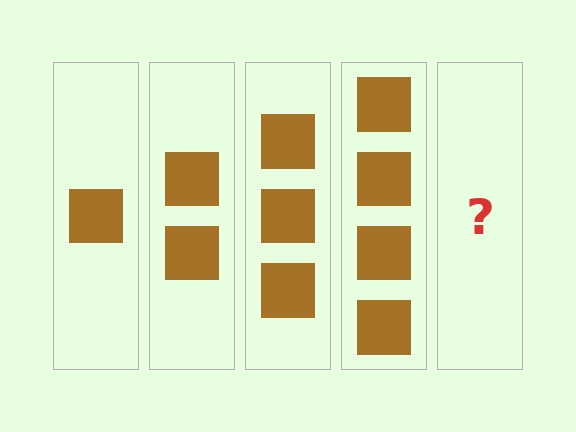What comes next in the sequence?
The next element should be 5 squares.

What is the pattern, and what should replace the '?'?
The pattern is that each step adds one more square. The '?' should be 5 squares.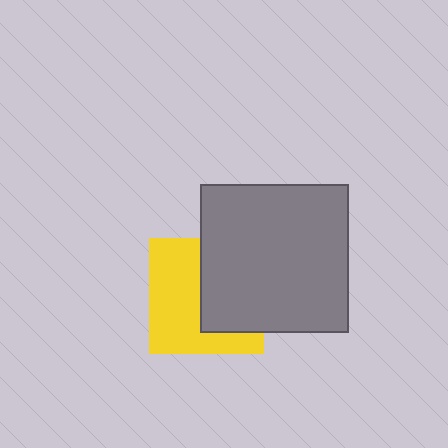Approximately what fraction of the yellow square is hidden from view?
Roughly 46% of the yellow square is hidden behind the gray square.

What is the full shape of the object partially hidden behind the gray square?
The partially hidden object is a yellow square.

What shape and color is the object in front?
The object in front is a gray square.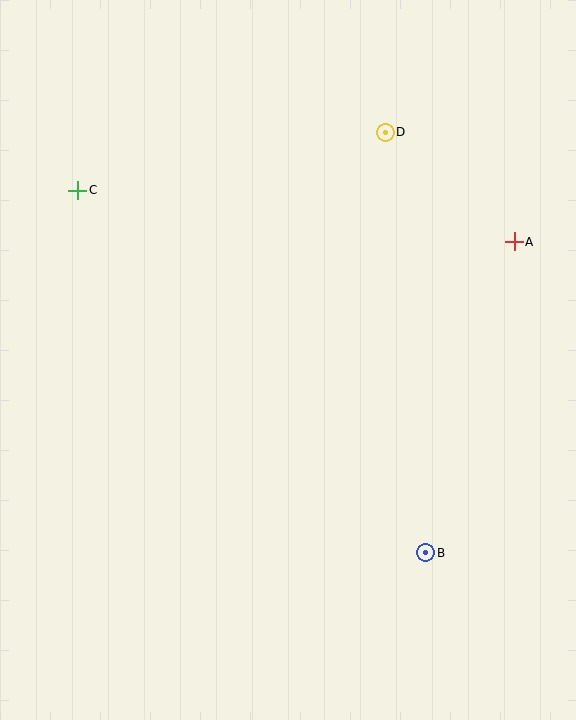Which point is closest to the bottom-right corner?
Point B is closest to the bottom-right corner.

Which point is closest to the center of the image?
Point B at (426, 553) is closest to the center.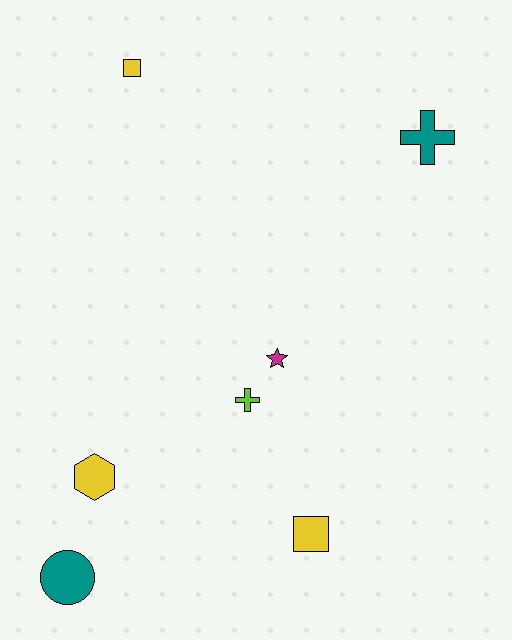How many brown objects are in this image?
There are no brown objects.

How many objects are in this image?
There are 7 objects.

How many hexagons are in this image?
There is 1 hexagon.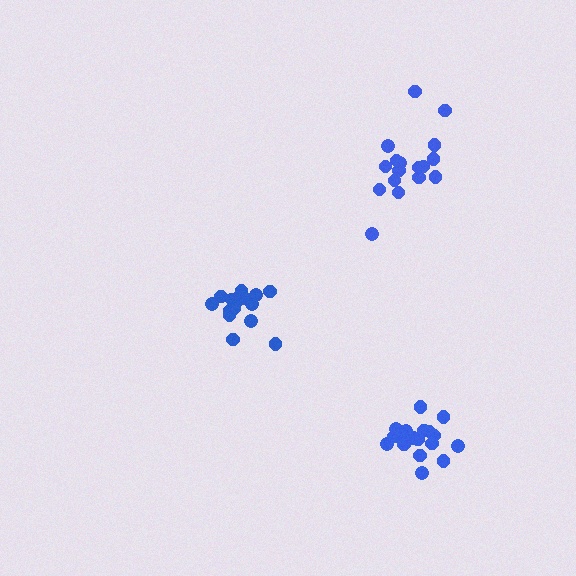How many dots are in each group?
Group 1: 16 dots, Group 2: 18 dots, Group 3: 17 dots (51 total).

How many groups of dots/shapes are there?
There are 3 groups.